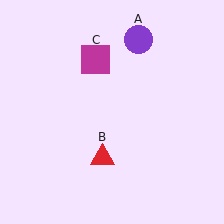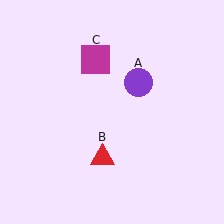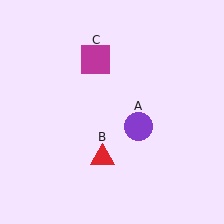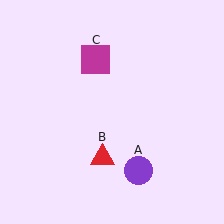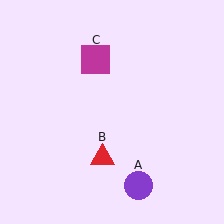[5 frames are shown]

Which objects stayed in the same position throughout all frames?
Red triangle (object B) and magenta square (object C) remained stationary.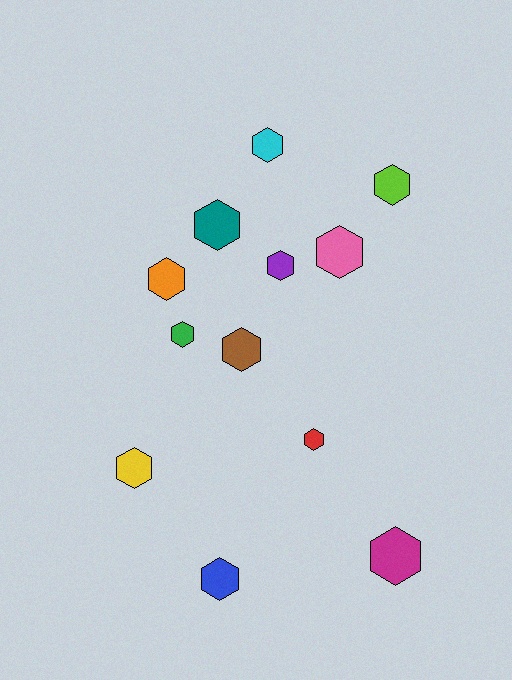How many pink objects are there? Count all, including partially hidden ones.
There is 1 pink object.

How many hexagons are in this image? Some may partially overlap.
There are 12 hexagons.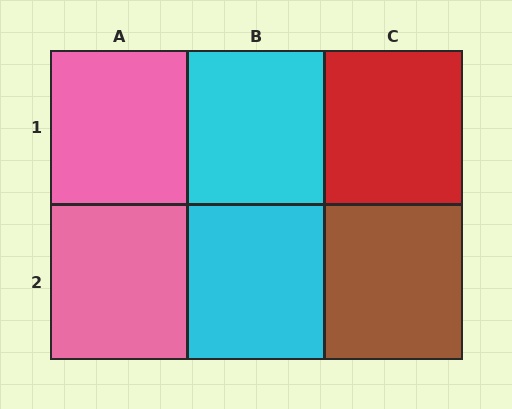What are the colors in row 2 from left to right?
Pink, cyan, brown.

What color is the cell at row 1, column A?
Pink.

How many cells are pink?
2 cells are pink.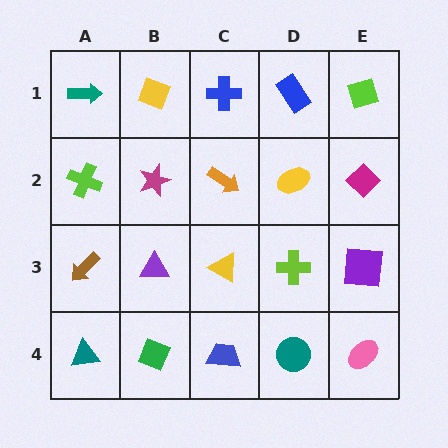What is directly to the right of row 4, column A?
A green diamond.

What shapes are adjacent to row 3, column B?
A magenta star (row 2, column B), a green diamond (row 4, column B), a brown arrow (row 3, column A), a yellow triangle (row 3, column C).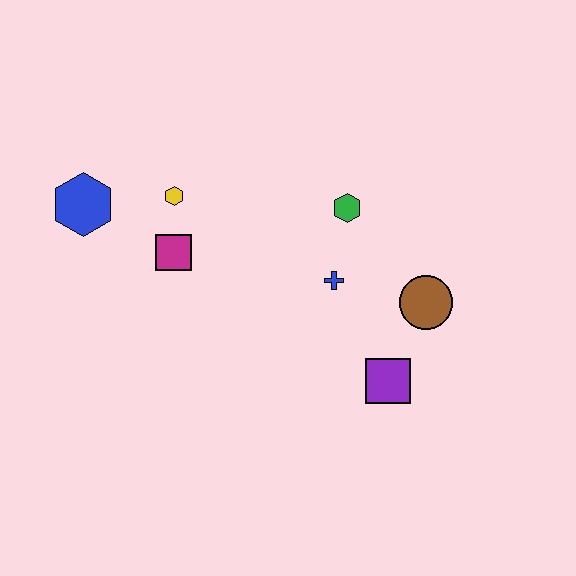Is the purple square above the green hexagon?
No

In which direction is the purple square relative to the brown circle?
The purple square is below the brown circle.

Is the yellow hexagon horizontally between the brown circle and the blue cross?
No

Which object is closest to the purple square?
The brown circle is closest to the purple square.